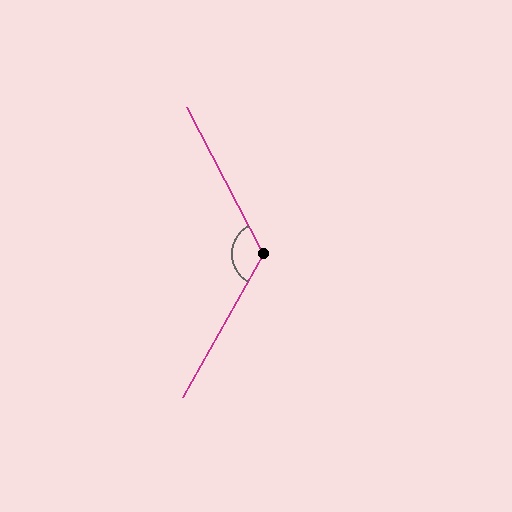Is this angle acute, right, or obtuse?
It is obtuse.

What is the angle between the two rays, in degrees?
Approximately 123 degrees.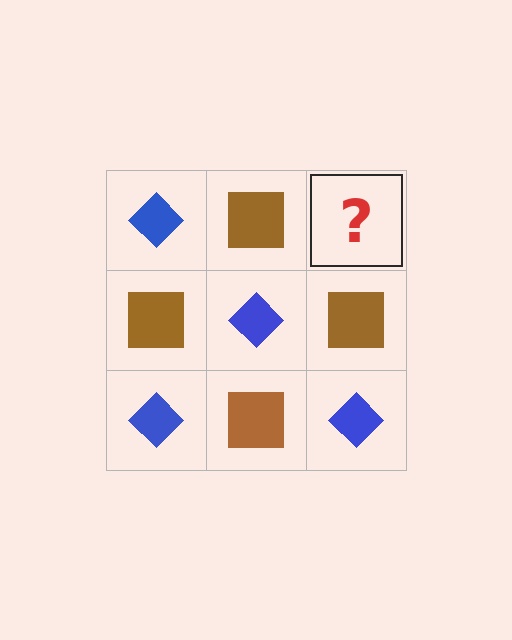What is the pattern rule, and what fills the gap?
The rule is that it alternates blue diamond and brown square in a checkerboard pattern. The gap should be filled with a blue diamond.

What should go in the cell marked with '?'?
The missing cell should contain a blue diamond.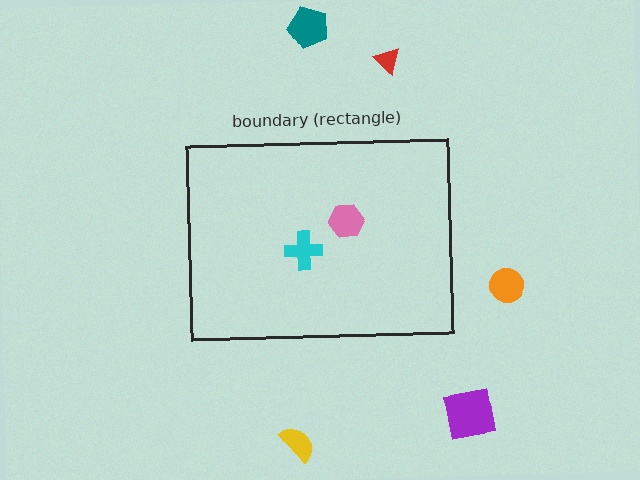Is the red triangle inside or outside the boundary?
Outside.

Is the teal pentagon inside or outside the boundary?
Outside.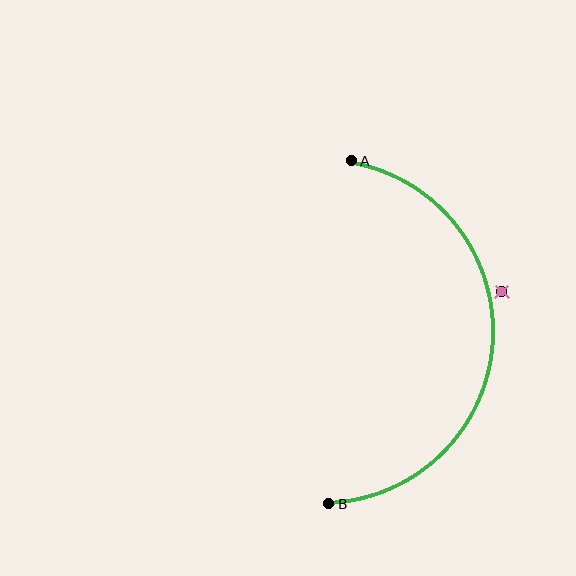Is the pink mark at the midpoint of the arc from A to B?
No — the pink mark does not lie on the arc at all. It sits slightly outside the curve.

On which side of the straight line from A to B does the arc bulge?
The arc bulges to the right of the straight line connecting A and B.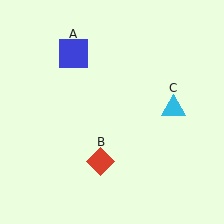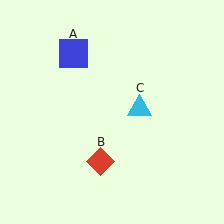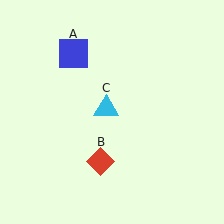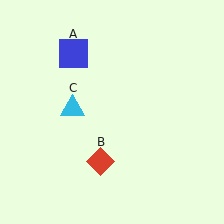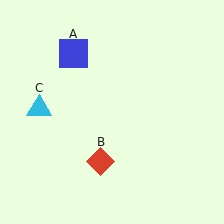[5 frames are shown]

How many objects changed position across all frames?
1 object changed position: cyan triangle (object C).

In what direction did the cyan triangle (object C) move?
The cyan triangle (object C) moved left.